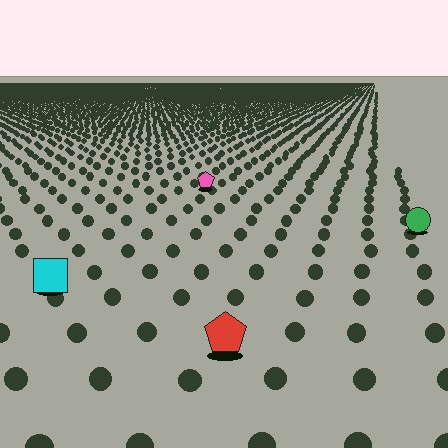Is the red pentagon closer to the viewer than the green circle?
Yes. The red pentagon is closer — you can tell from the texture gradient: the ground texture is coarser near it.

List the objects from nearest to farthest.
From nearest to farthest: the red pentagon, the cyan square, the green circle, the pink pentagon.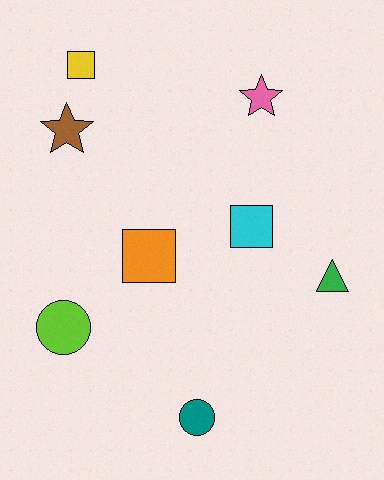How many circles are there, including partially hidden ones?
There are 2 circles.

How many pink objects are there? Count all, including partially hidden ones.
There is 1 pink object.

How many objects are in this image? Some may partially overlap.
There are 8 objects.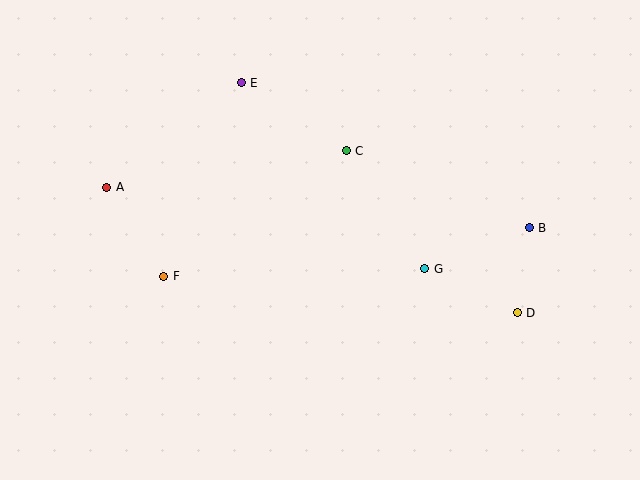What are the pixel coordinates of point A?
Point A is at (107, 187).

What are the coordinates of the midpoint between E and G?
The midpoint between E and G is at (333, 176).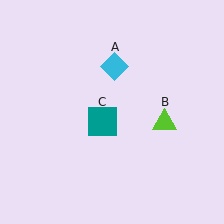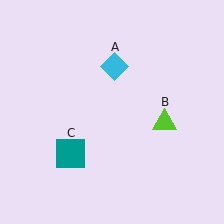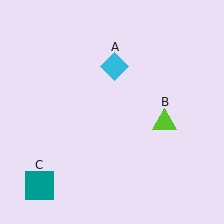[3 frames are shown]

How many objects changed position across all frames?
1 object changed position: teal square (object C).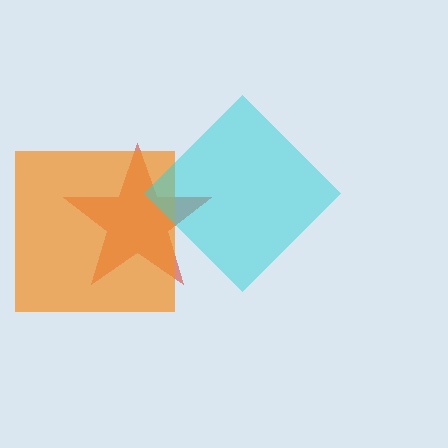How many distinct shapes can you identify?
There are 3 distinct shapes: a red star, an orange square, a cyan diamond.